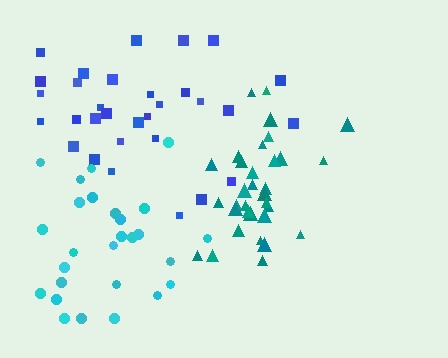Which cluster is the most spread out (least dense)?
Blue.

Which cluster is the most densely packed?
Teal.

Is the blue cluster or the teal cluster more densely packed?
Teal.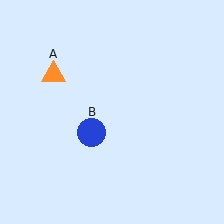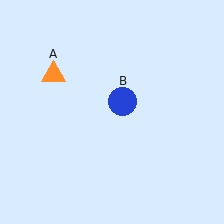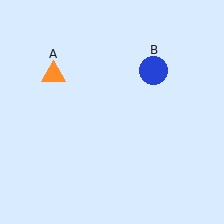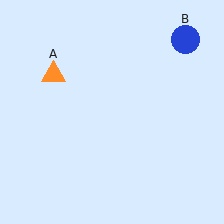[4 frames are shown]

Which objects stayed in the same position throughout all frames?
Orange triangle (object A) remained stationary.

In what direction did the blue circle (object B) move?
The blue circle (object B) moved up and to the right.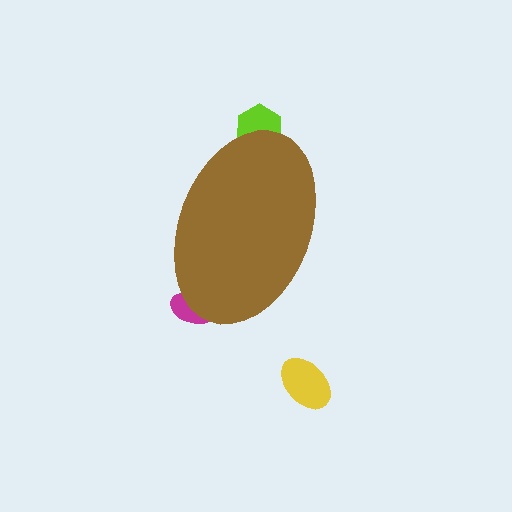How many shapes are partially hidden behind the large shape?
2 shapes are partially hidden.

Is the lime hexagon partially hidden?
Yes, the lime hexagon is partially hidden behind the brown ellipse.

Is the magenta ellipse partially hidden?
Yes, the magenta ellipse is partially hidden behind the brown ellipse.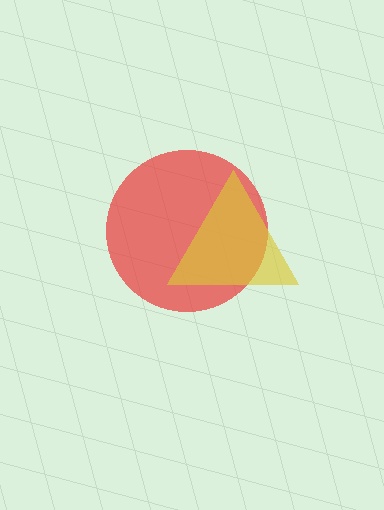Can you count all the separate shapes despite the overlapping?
Yes, there are 2 separate shapes.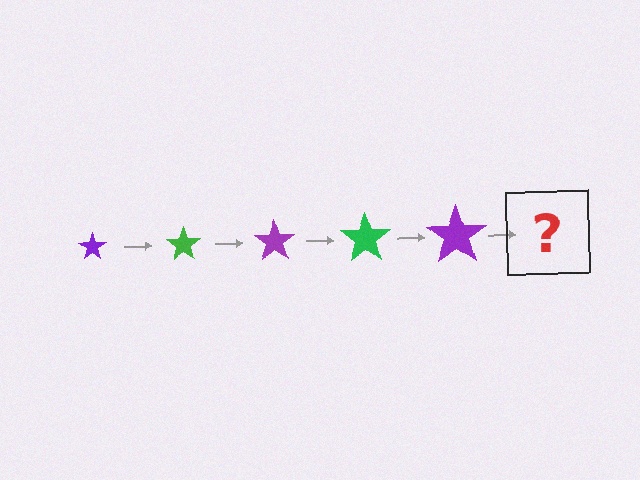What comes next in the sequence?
The next element should be a green star, larger than the previous one.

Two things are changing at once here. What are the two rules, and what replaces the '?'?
The two rules are that the star grows larger each step and the color cycles through purple and green. The '?' should be a green star, larger than the previous one.